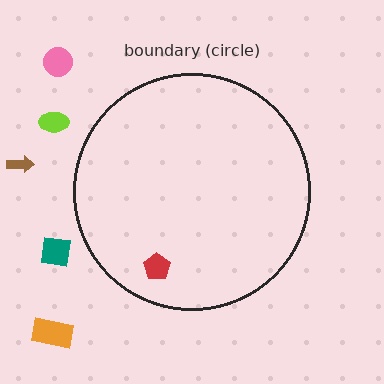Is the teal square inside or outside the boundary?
Outside.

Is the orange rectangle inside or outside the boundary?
Outside.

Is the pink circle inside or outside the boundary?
Outside.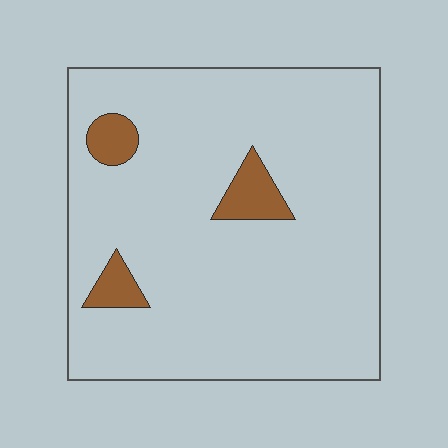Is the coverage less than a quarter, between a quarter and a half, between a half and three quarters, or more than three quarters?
Less than a quarter.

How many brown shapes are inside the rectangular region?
3.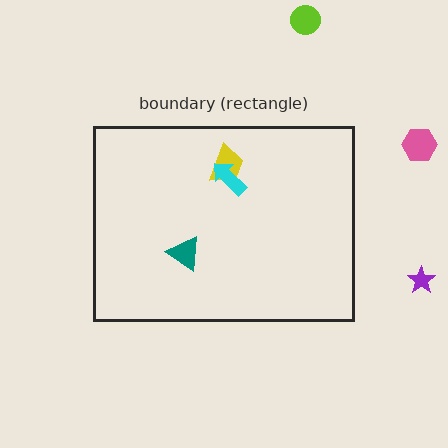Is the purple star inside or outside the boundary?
Outside.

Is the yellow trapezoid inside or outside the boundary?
Inside.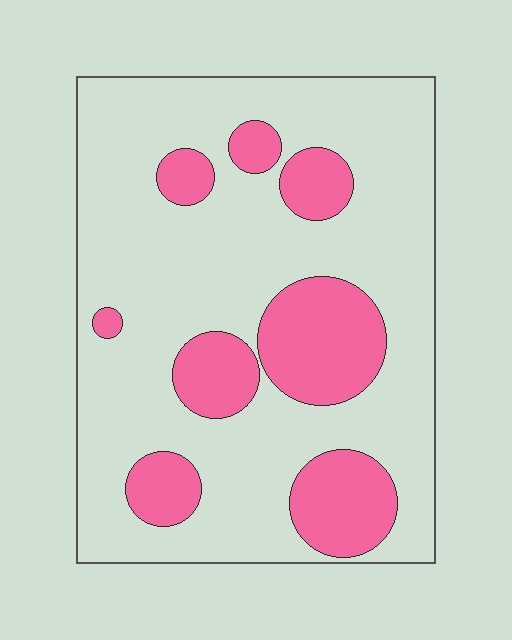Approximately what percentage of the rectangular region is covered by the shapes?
Approximately 25%.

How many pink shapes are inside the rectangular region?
8.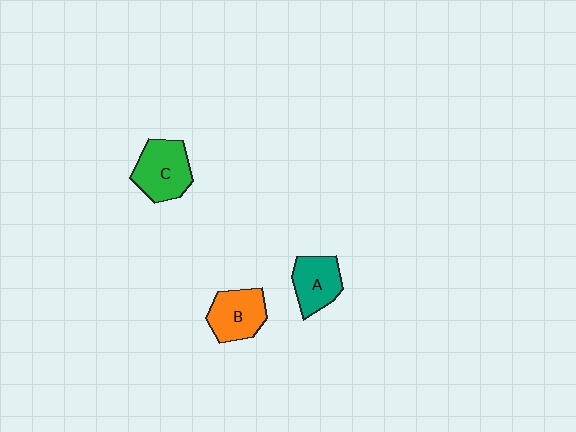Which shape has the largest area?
Shape C (green).